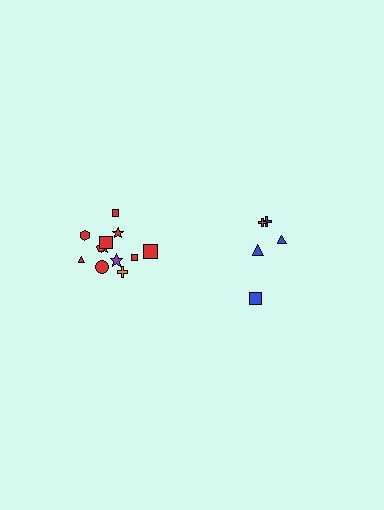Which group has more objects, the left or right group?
The left group.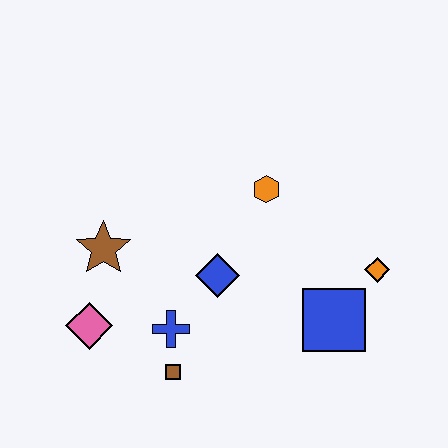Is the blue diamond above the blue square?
Yes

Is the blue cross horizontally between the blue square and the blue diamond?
No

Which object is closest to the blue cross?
The brown square is closest to the blue cross.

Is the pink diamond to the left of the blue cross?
Yes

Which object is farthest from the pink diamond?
The orange diamond is farthest from the pink diamond.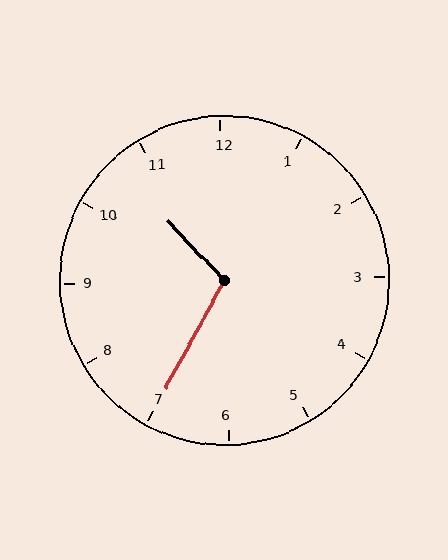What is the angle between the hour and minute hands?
Approximately 108 degrees.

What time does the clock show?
10:35.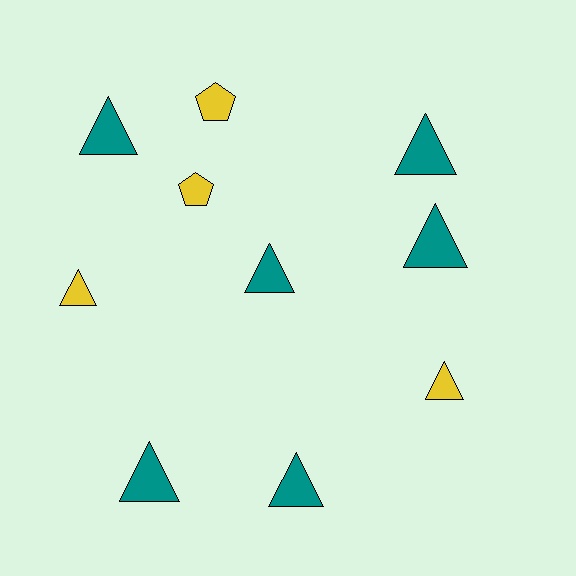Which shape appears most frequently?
Triangle, with 8 objects.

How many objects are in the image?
There are 10 objects.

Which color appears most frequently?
Teal, with 6 objects.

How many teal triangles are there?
There are 6 teal triangles.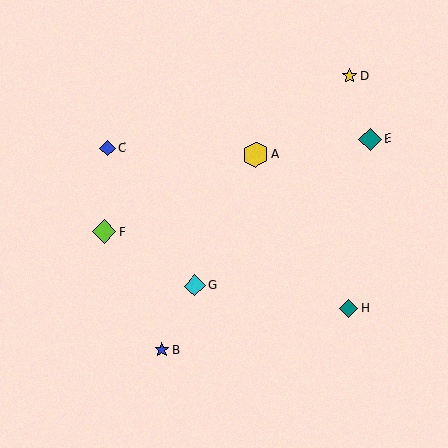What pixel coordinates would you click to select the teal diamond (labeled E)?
Click at (370, 139) to select the teal diamond E.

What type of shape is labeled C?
Shape C is a blue diamond.